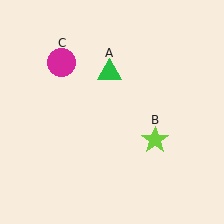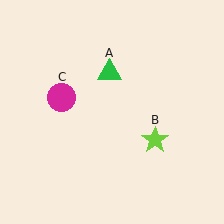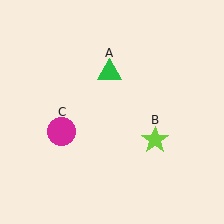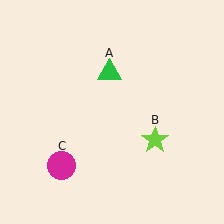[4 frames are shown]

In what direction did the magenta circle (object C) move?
The magenta circle (object C) moved down.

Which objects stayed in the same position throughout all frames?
Green triangle (object A) and lime star (object B) remained stationary.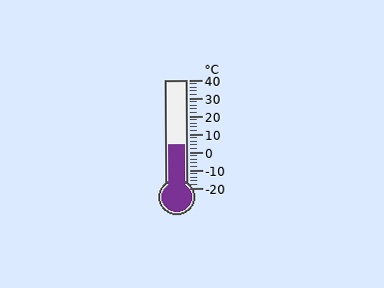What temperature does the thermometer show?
The thermometer shows approximately 4°C.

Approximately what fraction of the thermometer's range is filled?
The thermometer is filled to approximately 40% of its range.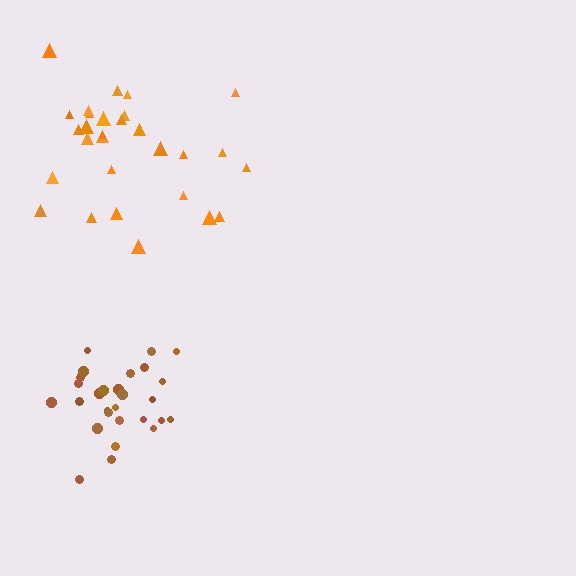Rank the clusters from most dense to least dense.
brown, orange.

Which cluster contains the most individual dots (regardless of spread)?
Orange (29).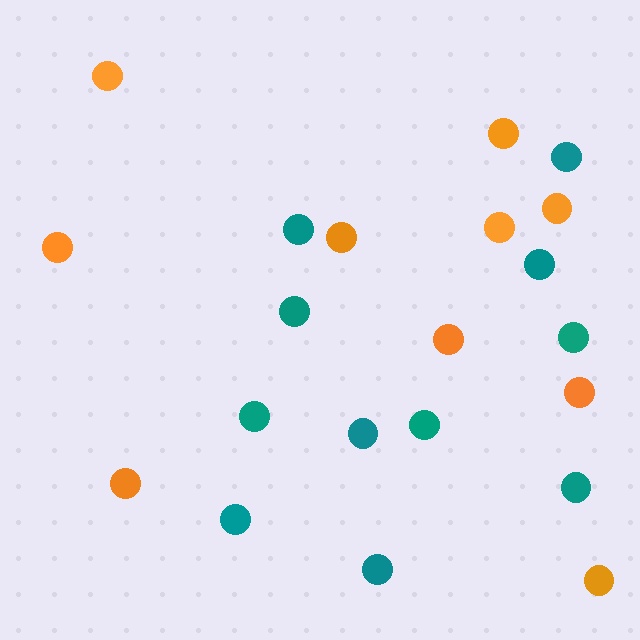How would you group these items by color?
There are 2 groups: one group of orange circles (10) and one group of teal circles (11).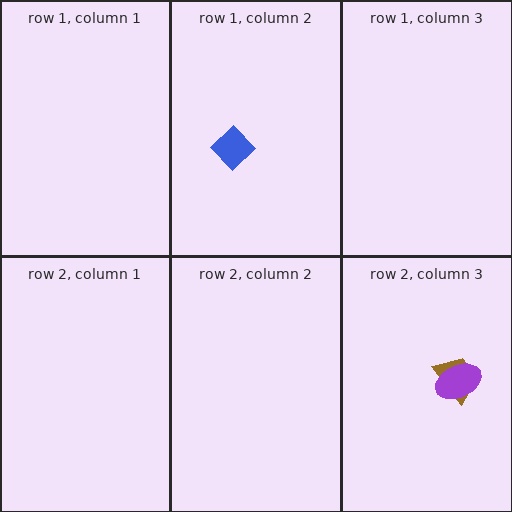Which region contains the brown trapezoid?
The row 2, column 3 region.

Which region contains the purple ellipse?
The row 2, column 3 region.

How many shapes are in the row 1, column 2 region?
1.